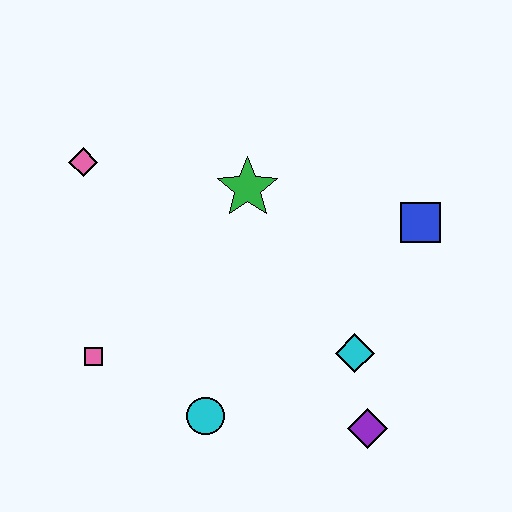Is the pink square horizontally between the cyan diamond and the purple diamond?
No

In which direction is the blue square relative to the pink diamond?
The blue square is to the right of the pink diamond.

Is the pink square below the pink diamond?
Yes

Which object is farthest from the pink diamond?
The purple diamond is farthest from the pink diamond.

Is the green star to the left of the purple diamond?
Yes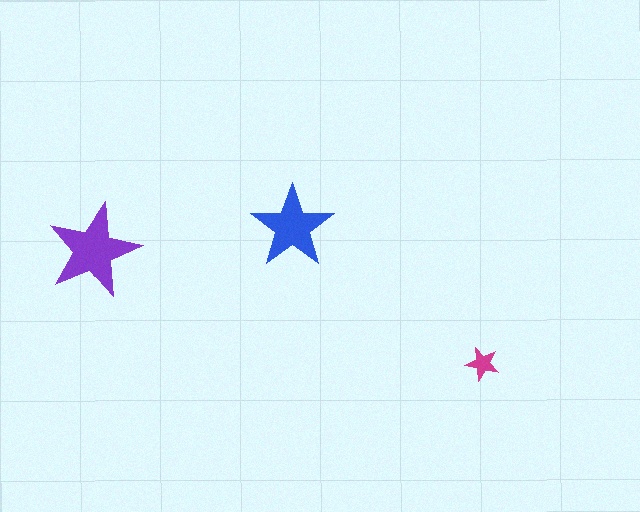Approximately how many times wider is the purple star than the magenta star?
About 3 times wider.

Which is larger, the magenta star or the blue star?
The blue one.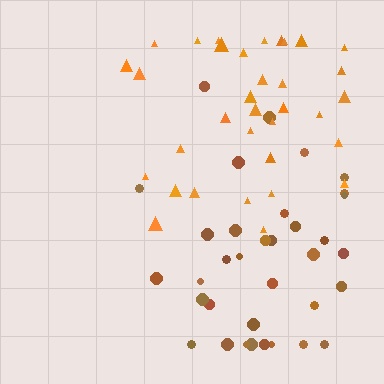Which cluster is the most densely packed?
Brown.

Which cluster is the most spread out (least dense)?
Orange.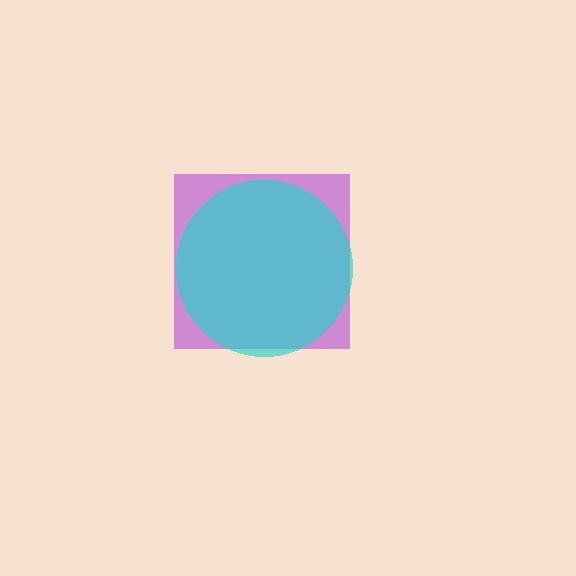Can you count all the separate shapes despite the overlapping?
Yes, there are 2 separate shapes.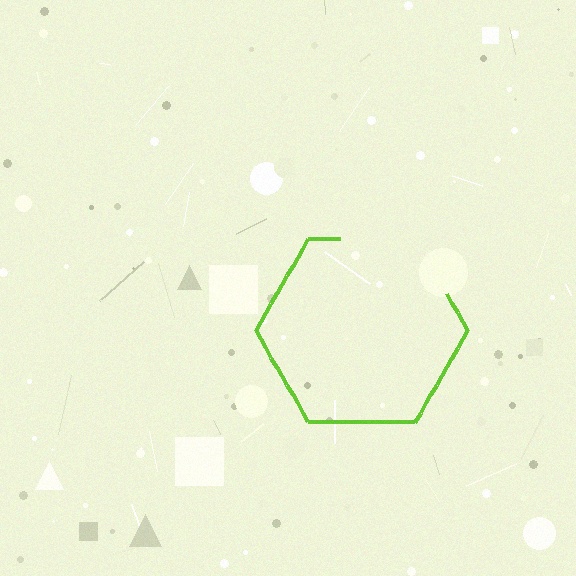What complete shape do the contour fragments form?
The contour fragments form a hexagon.